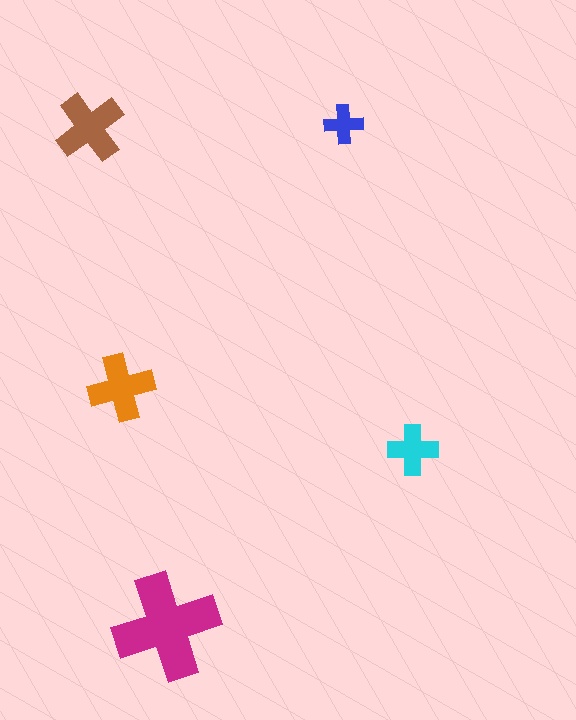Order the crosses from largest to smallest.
the magenta one, the brown one, the orange one, the cyan one, the blue one.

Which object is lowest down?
The magenta cross is bottommost.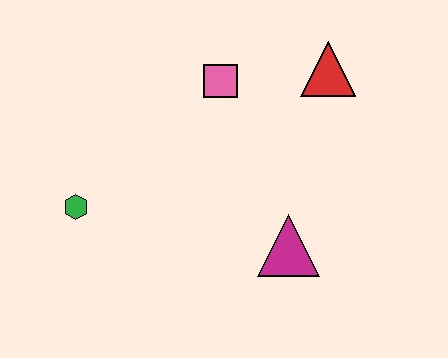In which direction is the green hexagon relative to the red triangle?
The green hexagon is to the left of the red triangle.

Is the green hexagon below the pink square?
Yes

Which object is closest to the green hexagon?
The pink square is closest to the green hexagon.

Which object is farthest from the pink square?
The green hexagon is farthest from the pink square.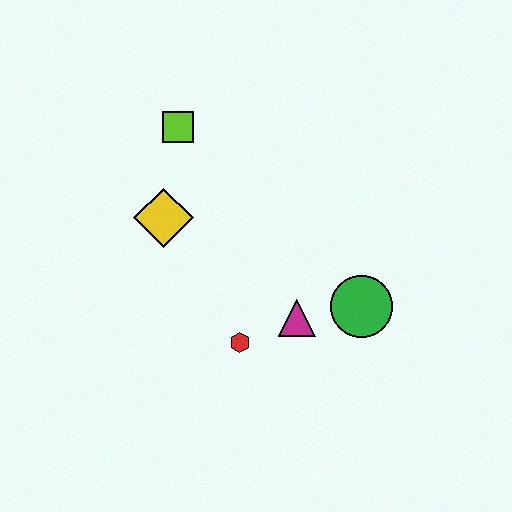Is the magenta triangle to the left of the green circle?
Yes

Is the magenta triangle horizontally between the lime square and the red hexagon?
No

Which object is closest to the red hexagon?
The magenta triangle is closest to the red hexagon.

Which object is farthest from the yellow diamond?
The green circle is farthest from the yellow diamond.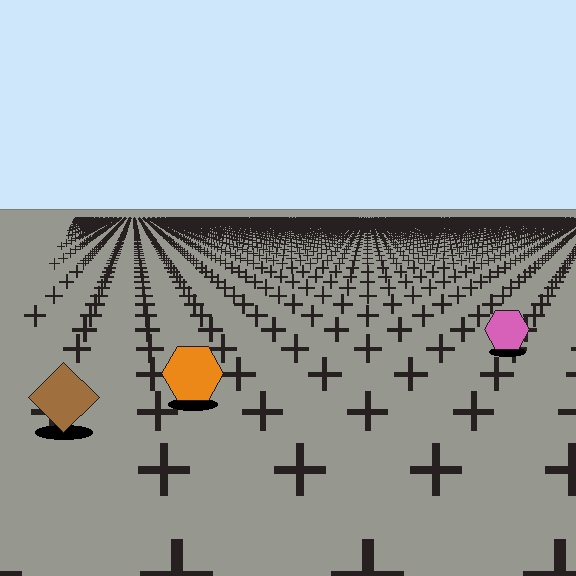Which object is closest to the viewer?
The brown diamond is closest. The texture marks near it are larger and more spread out.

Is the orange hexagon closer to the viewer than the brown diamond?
No. The brown diamond is closer — you can tell from the texture gradient: the ground texture is coarser near it.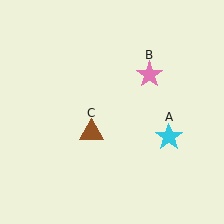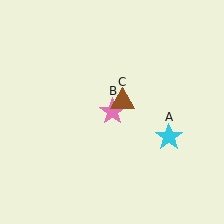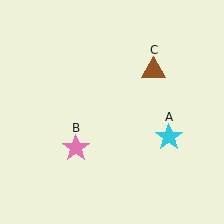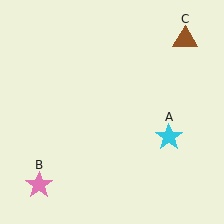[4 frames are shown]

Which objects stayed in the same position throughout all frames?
Cyan star (object A) remained stationary.